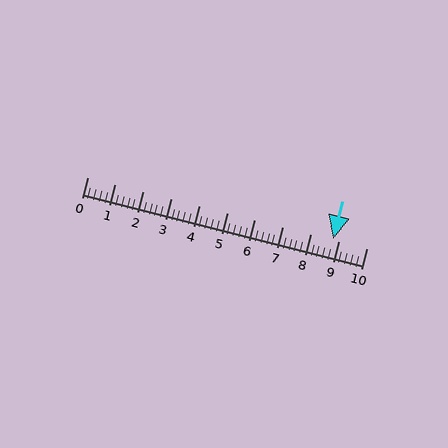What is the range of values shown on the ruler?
The ruler shows values from 0 to 10.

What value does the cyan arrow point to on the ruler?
The cyan arrow points to approximately 8.8.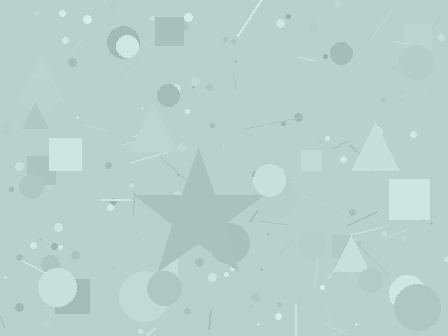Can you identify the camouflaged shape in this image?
The camouflaged shape is a star.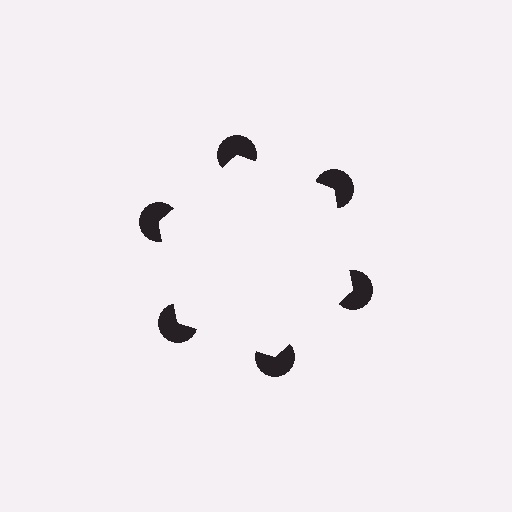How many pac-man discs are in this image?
There are 6 — one at each vertex of the illusory hexagon.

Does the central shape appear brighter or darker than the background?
It typically appears slightly brighter than the background, even though no actual brightness change is drawn.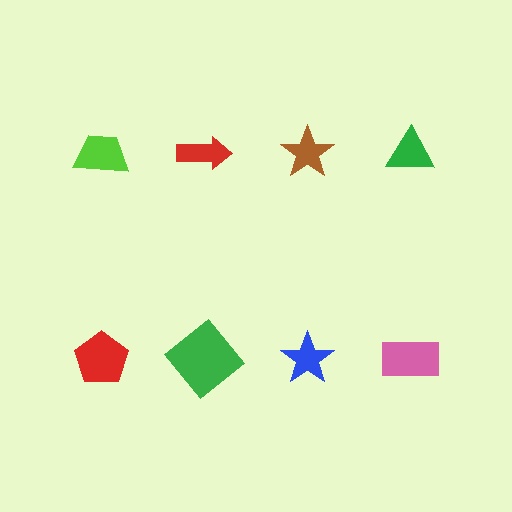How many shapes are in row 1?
4 shapes.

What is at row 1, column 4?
A green triangle.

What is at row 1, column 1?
A lime trapezoid.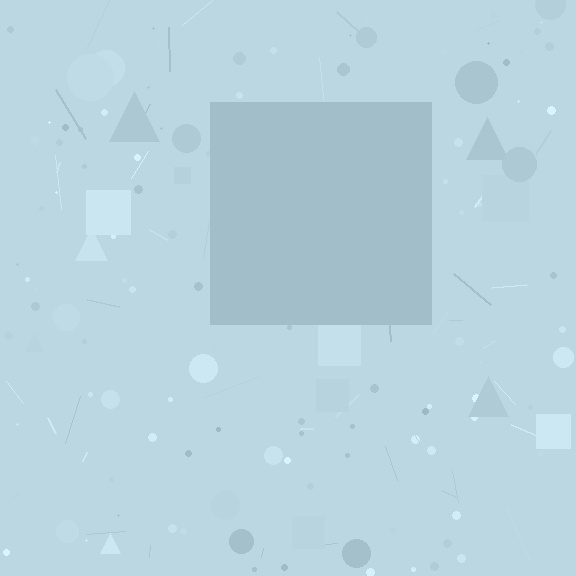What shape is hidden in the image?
A square is hidden in the image.